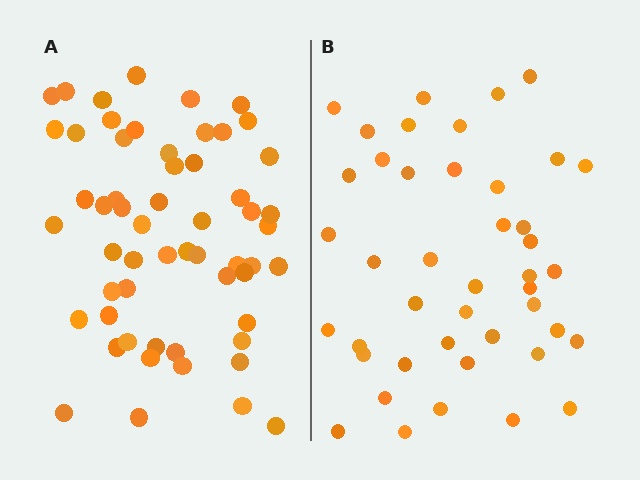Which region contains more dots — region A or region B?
Region A (the left region) has more dots.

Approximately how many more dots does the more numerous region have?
Region A has approximately 15 more dots than region B.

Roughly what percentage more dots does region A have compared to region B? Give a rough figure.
About 35% more.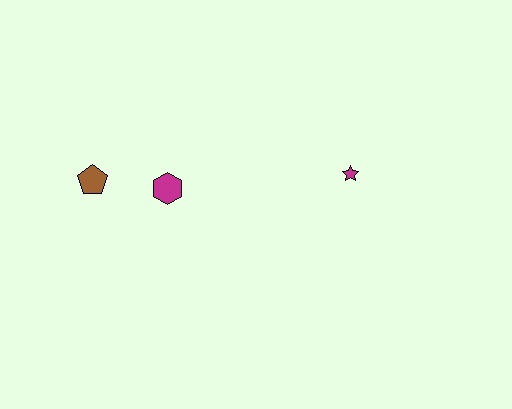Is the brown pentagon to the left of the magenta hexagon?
Yes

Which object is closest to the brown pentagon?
The magenta hexagon is closest to the brown pentagon.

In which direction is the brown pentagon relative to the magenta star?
The brown pentagon is to the left of the magenta star.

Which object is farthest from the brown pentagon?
The magenta star is farthest from the brown pentagon.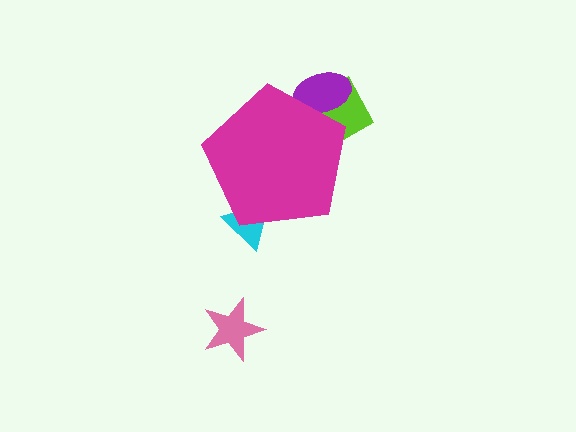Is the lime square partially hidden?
Yes, the lime square is partially hidden behind the magenta pentagon.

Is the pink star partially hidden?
No, the pink star is fully visible.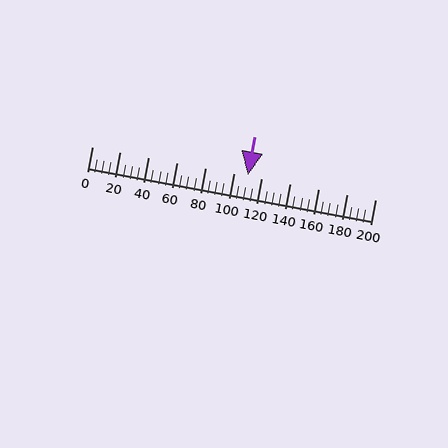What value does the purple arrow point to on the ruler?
The purple arrow points to approximately 110.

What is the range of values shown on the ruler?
The ruler shows values from 0 to 200.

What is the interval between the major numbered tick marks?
The major tick marks are spaced 20 units apart.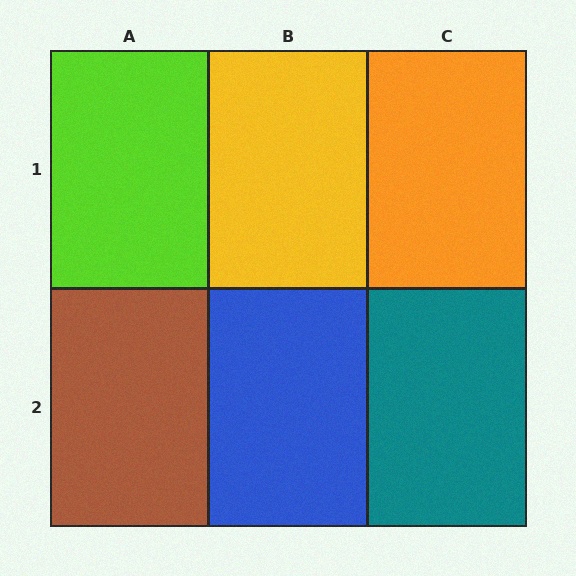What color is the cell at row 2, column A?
Brown.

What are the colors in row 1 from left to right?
Lime, yellow, orange.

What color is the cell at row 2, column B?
Blue.